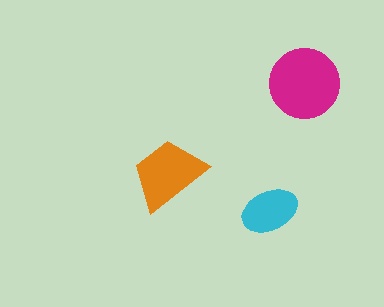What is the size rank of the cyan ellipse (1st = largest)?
3rd.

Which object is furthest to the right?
The magenta circle is rightmost.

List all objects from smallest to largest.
The cyan ellipse, the orange trapezoid, the magenta circle.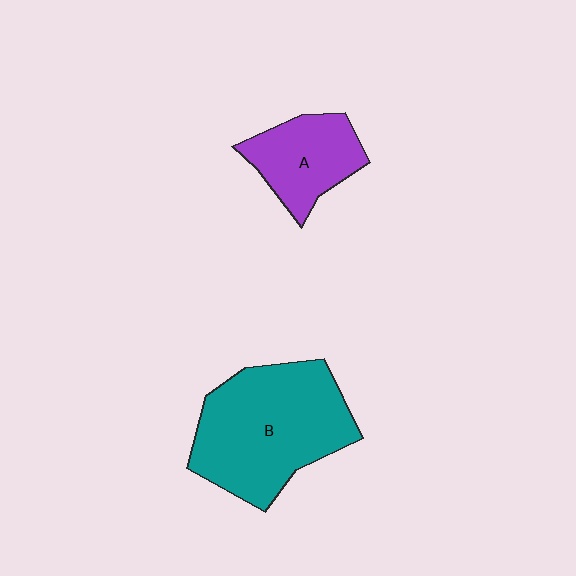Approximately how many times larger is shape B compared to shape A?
Approximately 2.0 times.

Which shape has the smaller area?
Shape A (purple).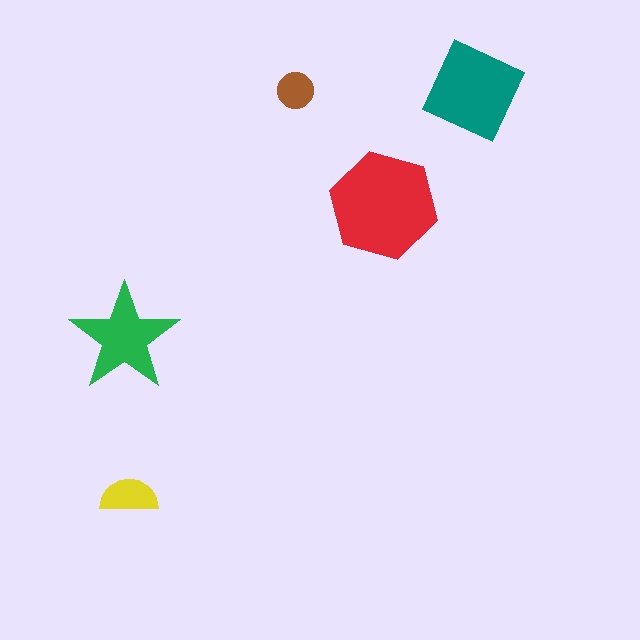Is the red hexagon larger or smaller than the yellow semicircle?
Larger.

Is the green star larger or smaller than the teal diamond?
Smaller.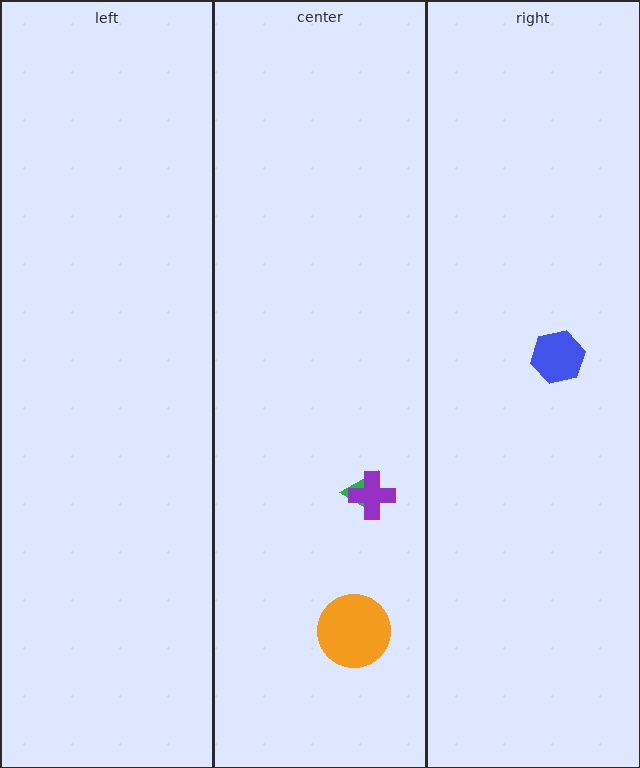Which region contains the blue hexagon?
The right region.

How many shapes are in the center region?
3.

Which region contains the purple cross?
The center region.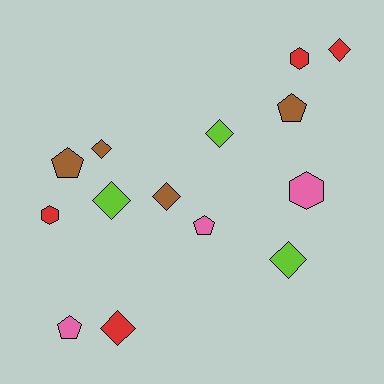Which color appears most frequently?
Red, with 4 objects.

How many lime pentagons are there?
There are no lime pentagons.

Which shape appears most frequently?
Diamond, with 7 objects.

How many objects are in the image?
There are 14 objects.